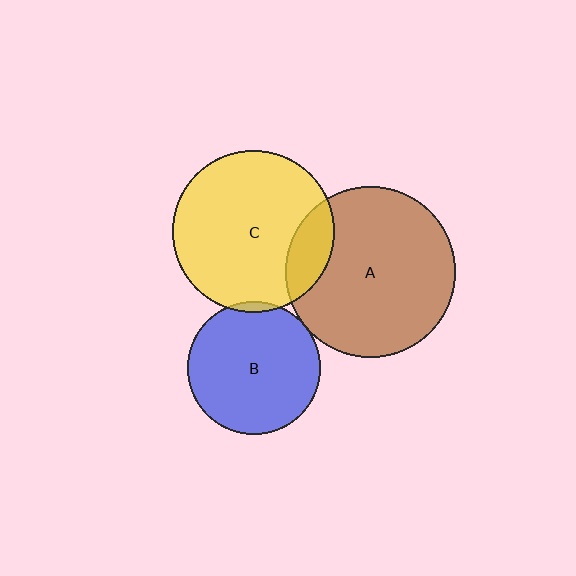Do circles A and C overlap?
Yes.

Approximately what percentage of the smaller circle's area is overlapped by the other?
Approximately 15%.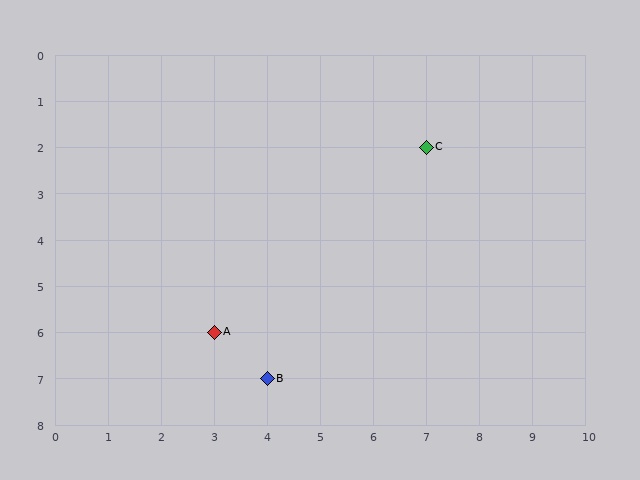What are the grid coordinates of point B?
Point B is at grid coordinates (4, 7).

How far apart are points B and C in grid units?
Points B and C are 3 columns and 5 rows apart (about 5.8 grid units diagonally).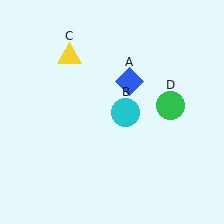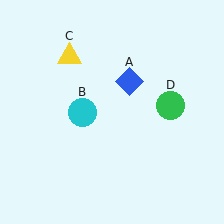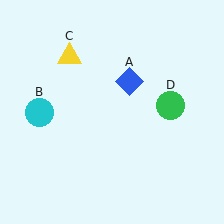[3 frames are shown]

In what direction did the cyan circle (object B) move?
The cyan circle (object B) moved left.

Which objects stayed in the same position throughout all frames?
Blue diamond (object A) and yellow triangle (object C) and green circle (object D) remained stationary.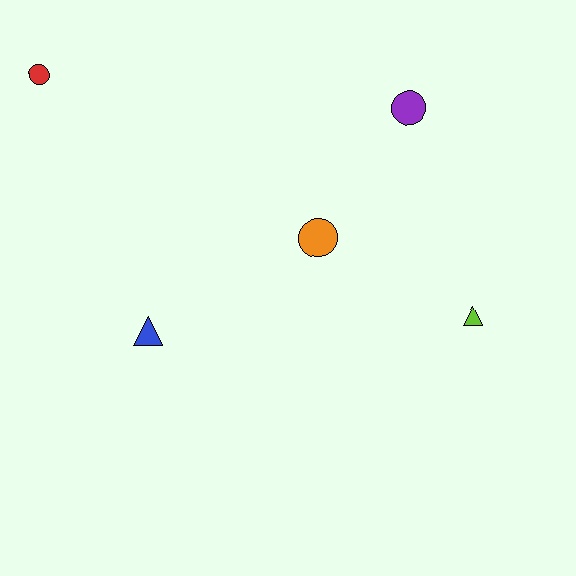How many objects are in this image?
There are 5 objects.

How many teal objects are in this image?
There are no teal objects.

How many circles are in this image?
There are 3 circles.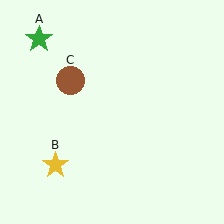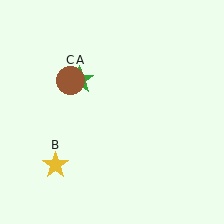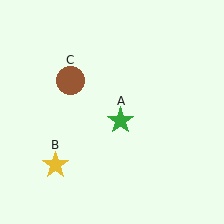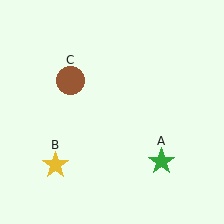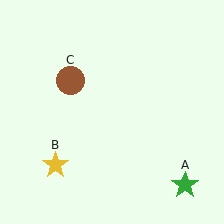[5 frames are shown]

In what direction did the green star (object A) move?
The green star (object A) moved down and to the right.